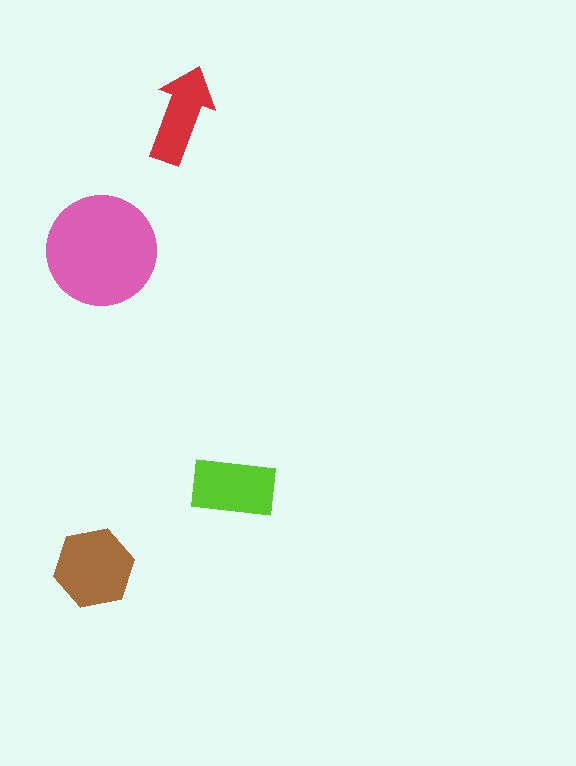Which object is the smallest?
The red arrow.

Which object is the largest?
The pink circle.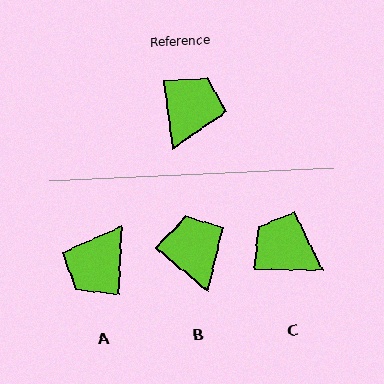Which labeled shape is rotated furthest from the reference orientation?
A, about 170 degrees away.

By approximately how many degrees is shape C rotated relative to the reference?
Approximately 82 degrees counter-clockwise.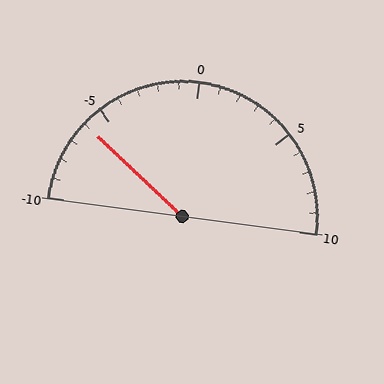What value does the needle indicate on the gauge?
The needle indicates approximately -6.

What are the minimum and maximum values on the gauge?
The gauge ranges from -10 to 10.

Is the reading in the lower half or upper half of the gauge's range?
The reading is in the lower half of the range (-10 to 10).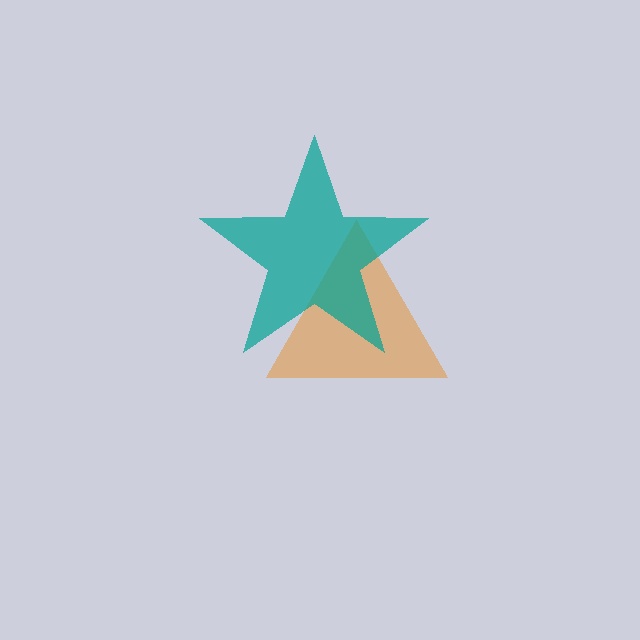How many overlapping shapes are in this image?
There are 2 overlapping shapes in the image.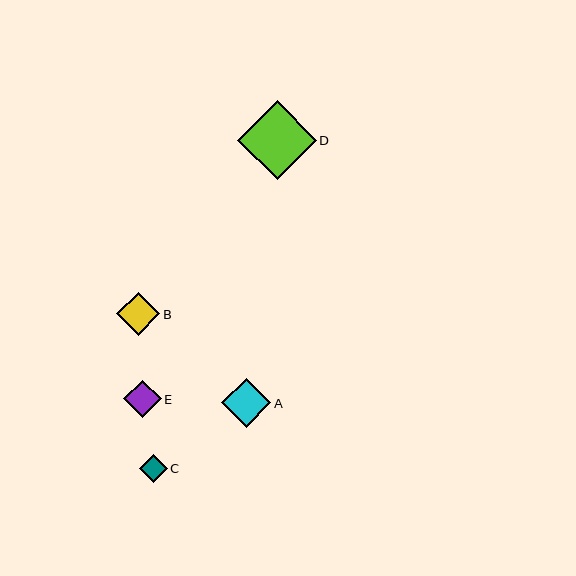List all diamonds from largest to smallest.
From largest to smallest: D, A, B, E, C.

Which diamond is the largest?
Diamond D is the largest with a size of approximately 79 pixels.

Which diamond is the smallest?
Diamond C is the smallest with a size of approximately 27 pixels.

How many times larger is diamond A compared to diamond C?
Diamond A is approximately 1.8 times the size of diamond C.